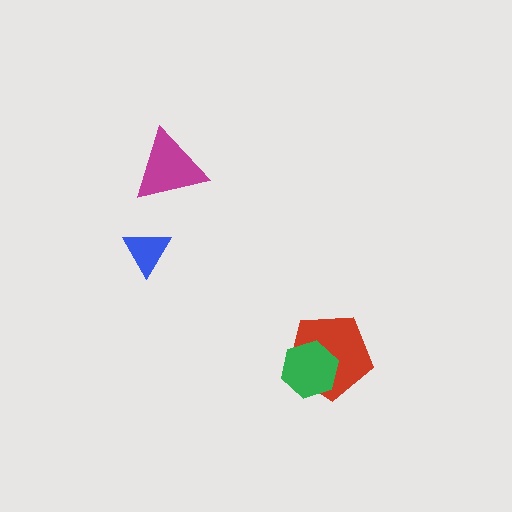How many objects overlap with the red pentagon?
1 object overlaps with the red pentagon.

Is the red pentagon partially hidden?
Yes, it is partially covered by another shape.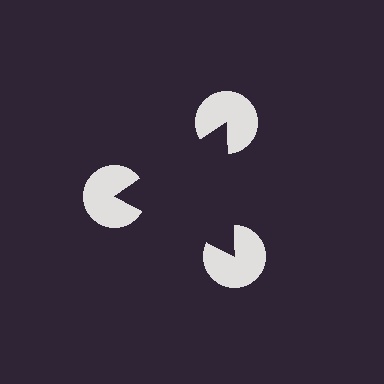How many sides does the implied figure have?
3 sides.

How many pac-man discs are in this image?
There are 3 — one at each vertex of the illusory triangle.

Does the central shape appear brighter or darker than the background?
It typically appears slightly darker than the background, even though no actual brightness change is drawn.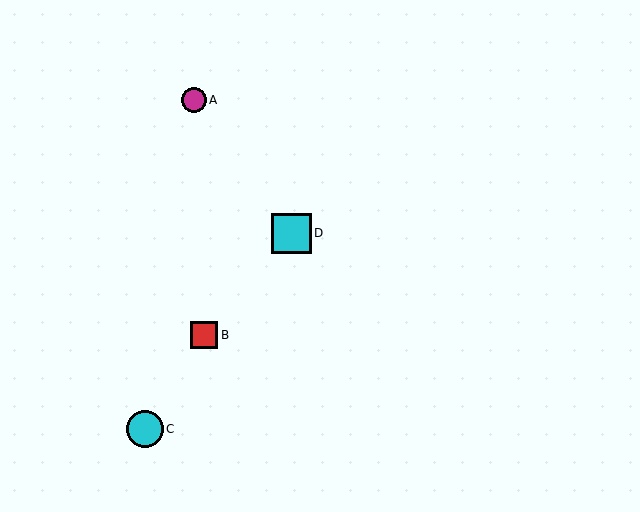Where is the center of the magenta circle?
The center of the magenta circle is at (194, 100).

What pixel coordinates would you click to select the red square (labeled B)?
Click at (204, 335) to select the red square B.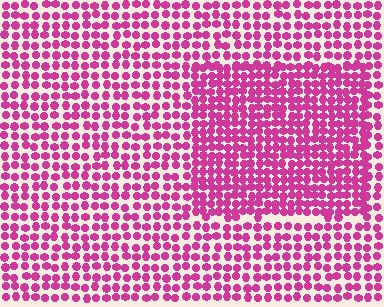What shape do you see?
I see a rectangle.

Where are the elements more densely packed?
The elements are more densely packed inside the rectangle boundary.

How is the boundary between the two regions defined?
The boundary is defined by a change in element density (approximately 1.6x ratio). All elements are the same color, size, and shape.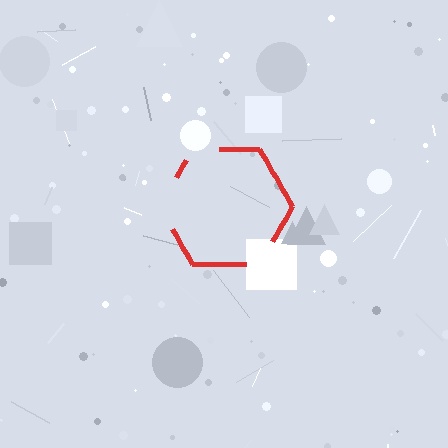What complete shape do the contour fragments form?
The contour fragments form a hexagon.